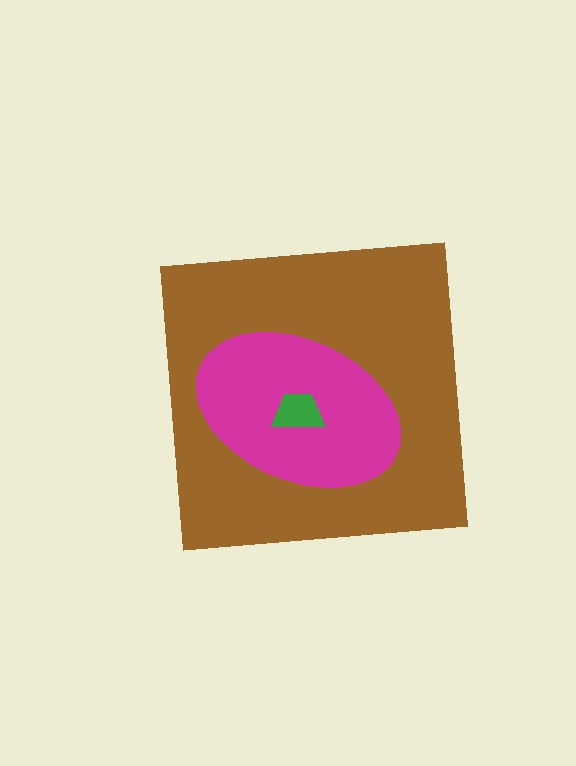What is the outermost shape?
The brown square.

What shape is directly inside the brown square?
The magenta ellipse.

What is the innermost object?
The green trapezoid.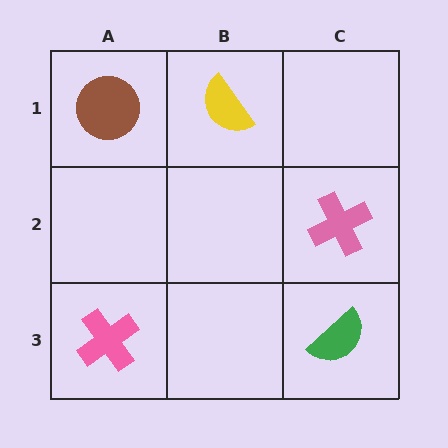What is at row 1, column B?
A yellow semicircle.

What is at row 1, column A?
A brown circle.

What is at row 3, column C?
A green semicircle.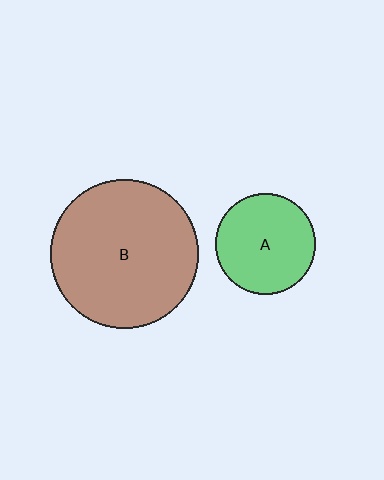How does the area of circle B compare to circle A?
Approximately 2.2 times.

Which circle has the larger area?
Circle B (brown).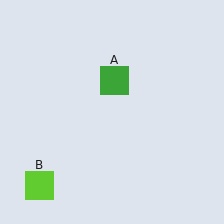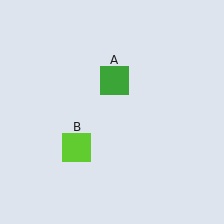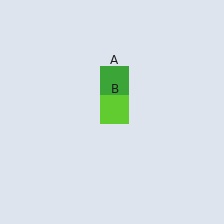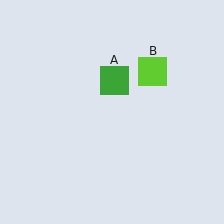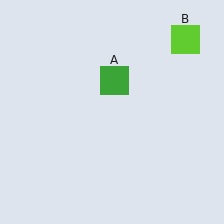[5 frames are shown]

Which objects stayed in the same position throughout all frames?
Green square (object A) remained stationary.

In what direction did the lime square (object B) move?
The lime square (object B) moved up and to the right.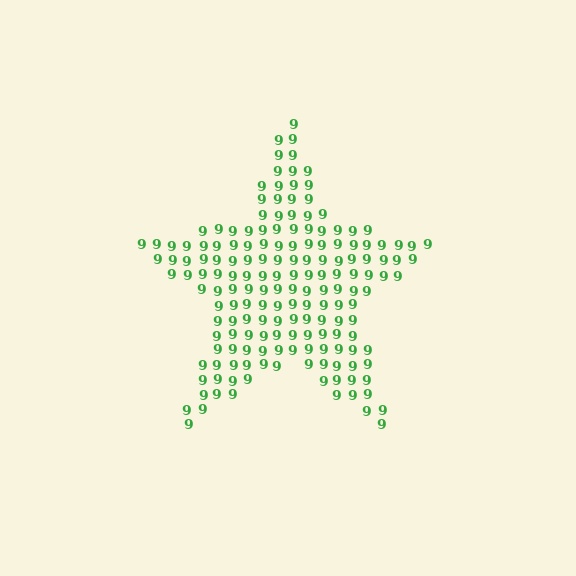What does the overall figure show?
The overall figure shows a star.